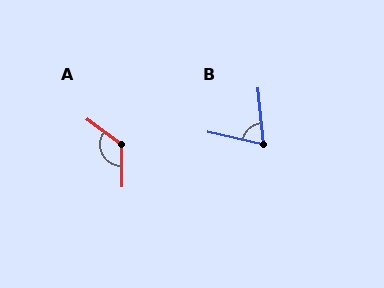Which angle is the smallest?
B, at approximately 72 degrees.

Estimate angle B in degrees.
Approximately 72 degrees.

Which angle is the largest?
A, at approximately 127 degrees.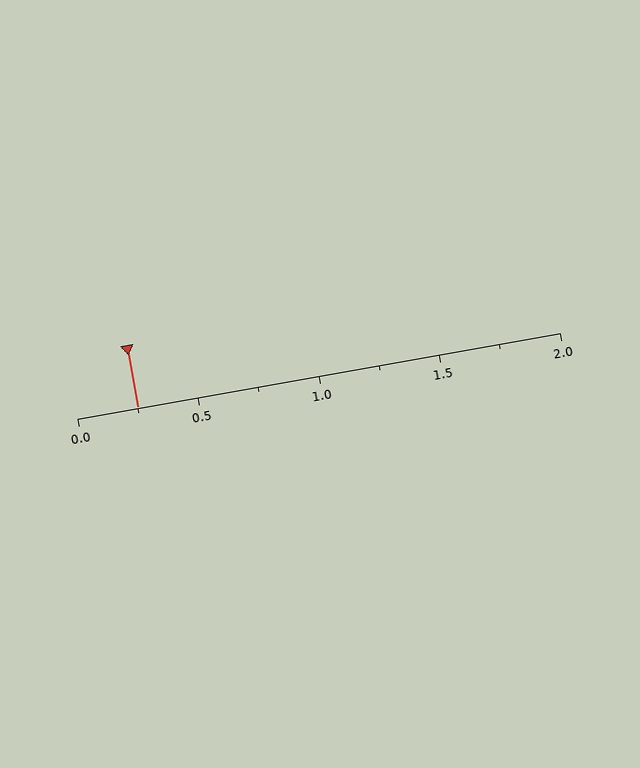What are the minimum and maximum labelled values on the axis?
The axis runs from 0.0 to 2.0.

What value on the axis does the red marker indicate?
The marker indicates approximately 0.25.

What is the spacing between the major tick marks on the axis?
The major ticks are spaced 0.5 apart.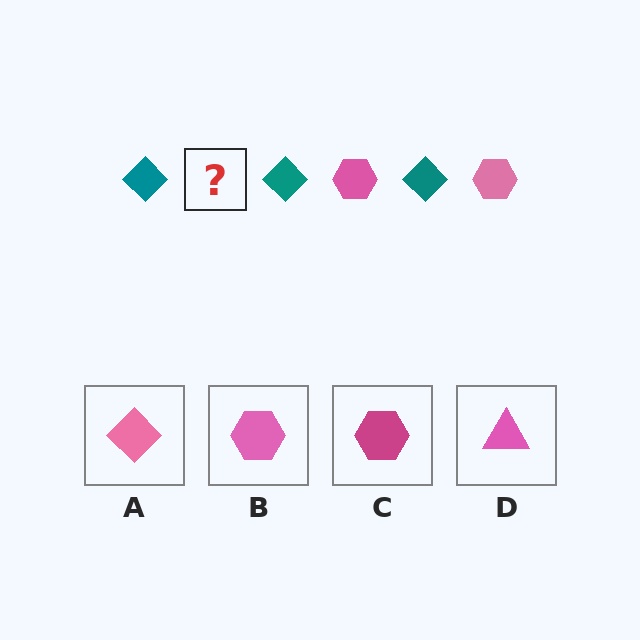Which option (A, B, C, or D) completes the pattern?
B.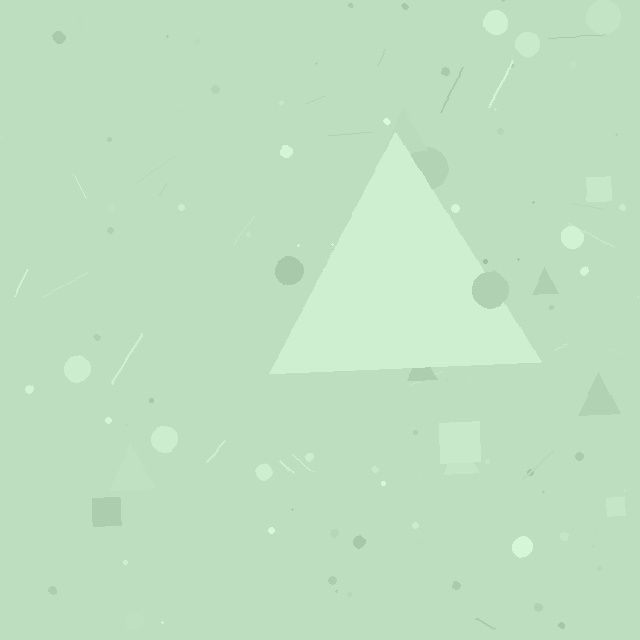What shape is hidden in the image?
A triangle is hidden in the image.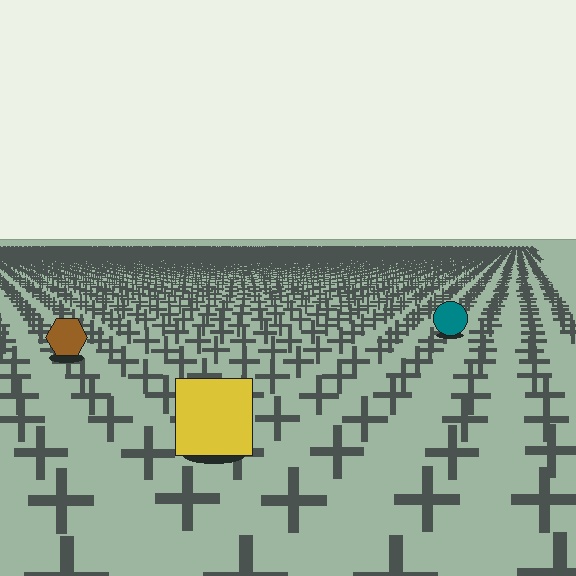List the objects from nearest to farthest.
From nearest to farthest: the yellow square, the brown hexagon, the teal circle.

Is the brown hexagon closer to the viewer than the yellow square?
No. The yellow square is closer — you can tell from the texture gradient: the ground texture is coarser near it.